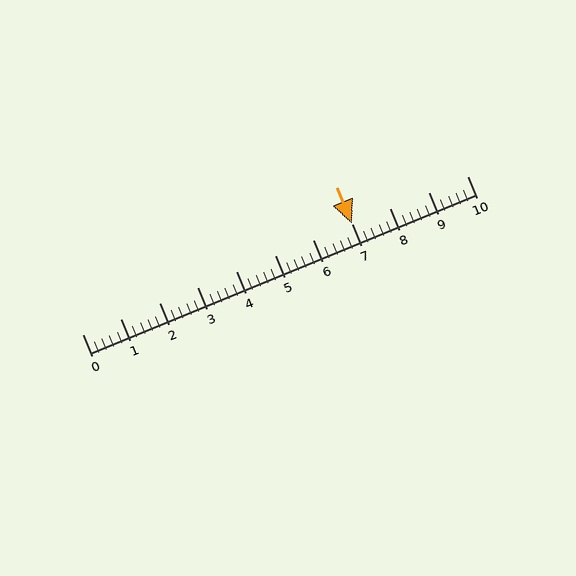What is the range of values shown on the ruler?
The ruler shows values from 0 to 10.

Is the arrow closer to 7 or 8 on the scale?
The arrow is closer to 7.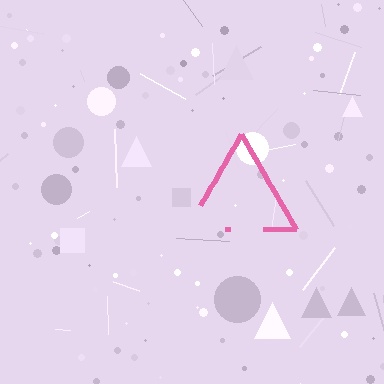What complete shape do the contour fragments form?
The contour fragments form a triangle.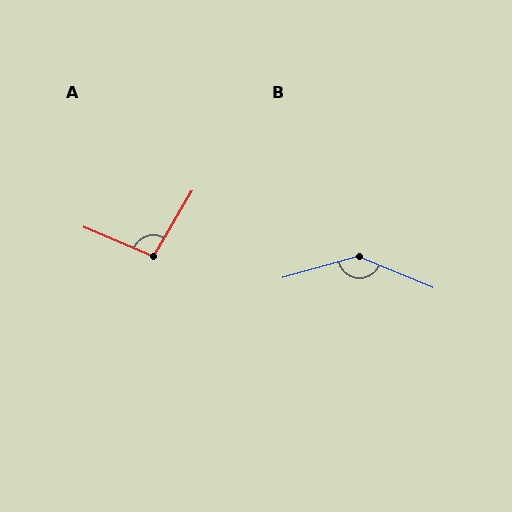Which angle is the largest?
B, at approximately 142 degrees.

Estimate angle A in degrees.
Approximately 97 degrees.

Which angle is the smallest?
A, at approximately 97 degrees.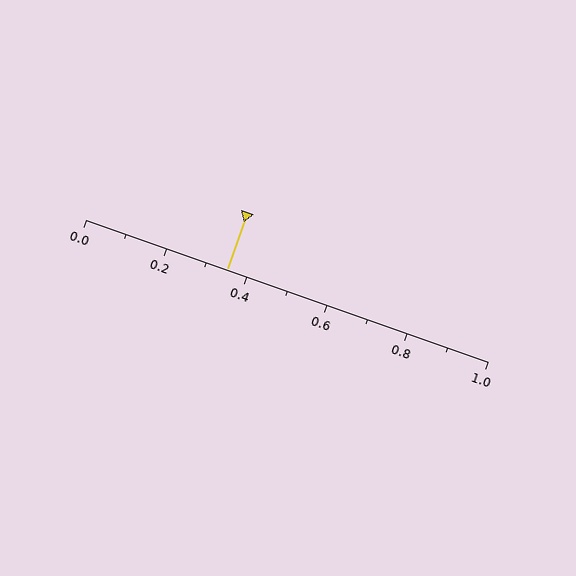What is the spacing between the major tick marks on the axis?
The major ticks are spaced 0.2 apart.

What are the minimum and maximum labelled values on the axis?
The axis runs from 0.0 to 1.0.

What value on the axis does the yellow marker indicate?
The marker indicates approximately 0.35.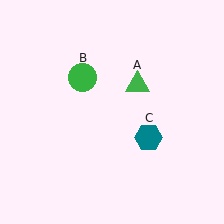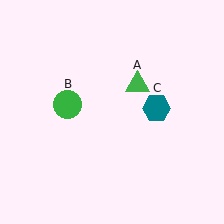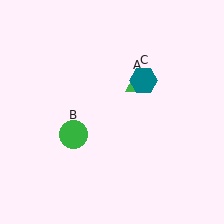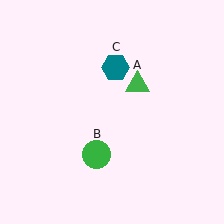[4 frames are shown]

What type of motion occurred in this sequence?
The green circle (object B), teal hexagon (object C) rotated counterclockwise around the center of the scene.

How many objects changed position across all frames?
2 objects changed position: green circle (object B), teal hexagon (object C).